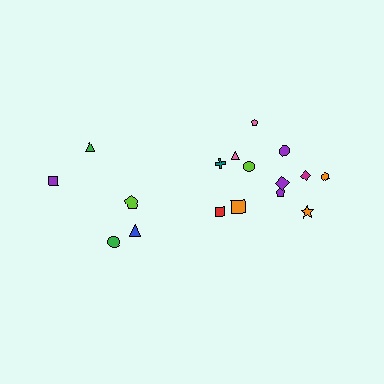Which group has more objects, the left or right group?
The right group.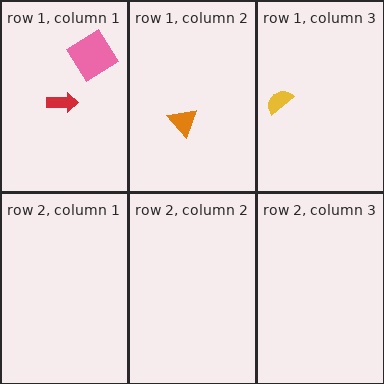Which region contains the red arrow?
The row 1, column 1 region.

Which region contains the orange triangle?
The row 1, column 2 region.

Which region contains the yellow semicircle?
The row 1, column 3 region.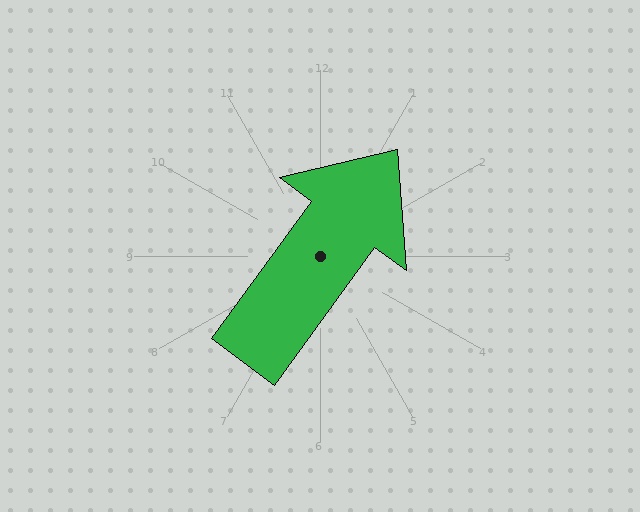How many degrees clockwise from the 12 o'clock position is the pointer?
Approximately 36 degrees.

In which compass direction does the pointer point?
Northeast.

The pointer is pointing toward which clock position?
Roughly 1 o'clock.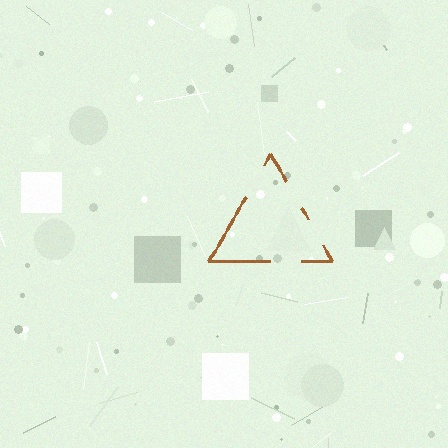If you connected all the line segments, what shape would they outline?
They would outline a triangle.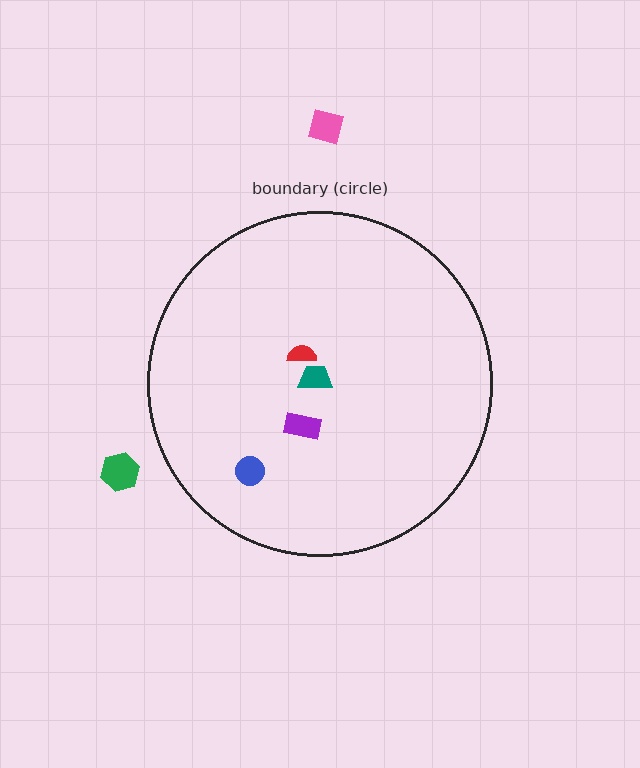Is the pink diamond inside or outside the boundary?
Outside.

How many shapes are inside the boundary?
4 inside, 2 outside.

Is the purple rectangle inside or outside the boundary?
Inside.